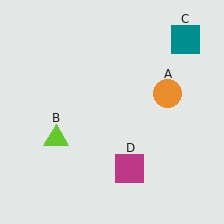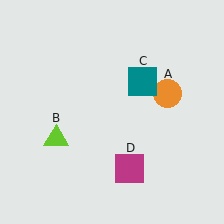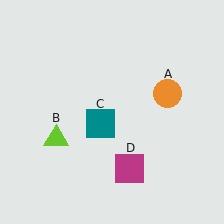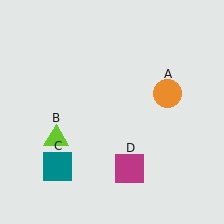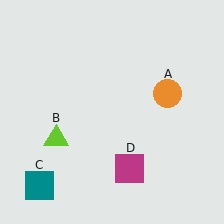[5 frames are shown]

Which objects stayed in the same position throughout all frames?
Orange circle (object A) and lime triangle (object B) and magenta square (object D) remained stationary.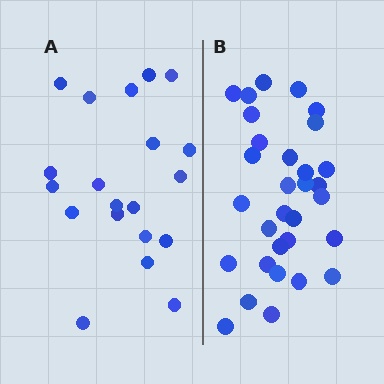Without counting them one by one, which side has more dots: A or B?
Region B (the right region) has more dots.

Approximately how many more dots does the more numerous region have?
Region B has roughly 12 or so more dots than region A.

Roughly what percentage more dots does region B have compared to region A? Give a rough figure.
About 55% more.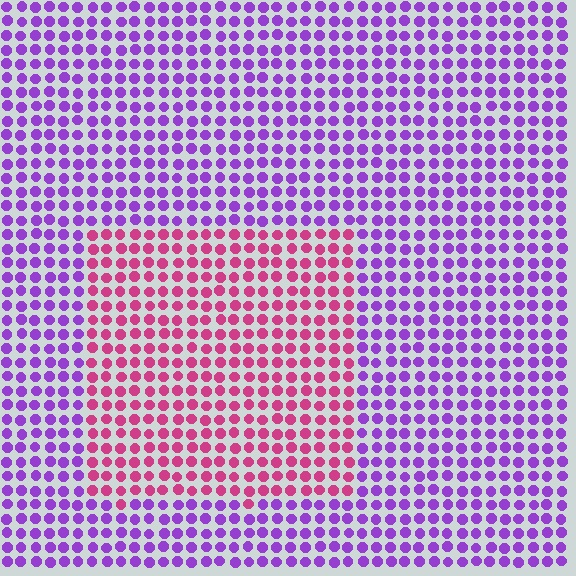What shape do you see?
I see a rectangle.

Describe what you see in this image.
The image is filled with small purple elements in a uniform arrangement. A rectangle-shaped region is visible where the elements are tinted to a slightly different hue, forming a subtle color boundary.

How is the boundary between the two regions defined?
The boundary is defined purely by a slight shift in hue (about 53 degrees). Spacing, size, and orientation are identical on both sides.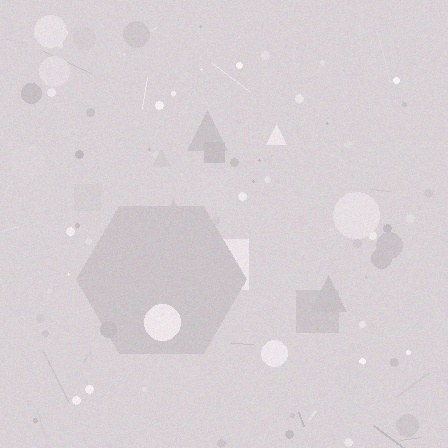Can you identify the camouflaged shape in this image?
The camouflaged shape is a hexagon.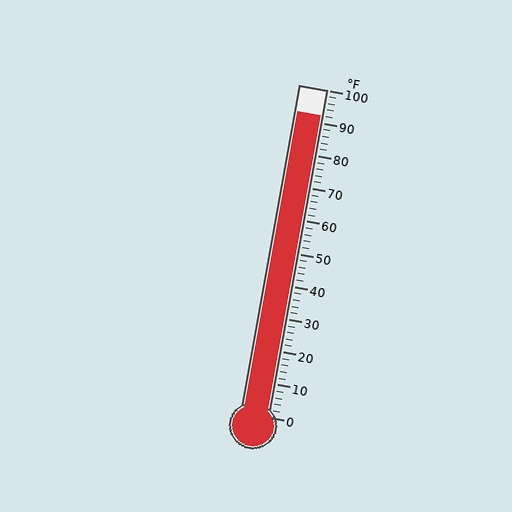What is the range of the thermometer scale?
The thermometer scale ranges from 0°F to 100°F.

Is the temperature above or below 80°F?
The temperature is above 80°F.